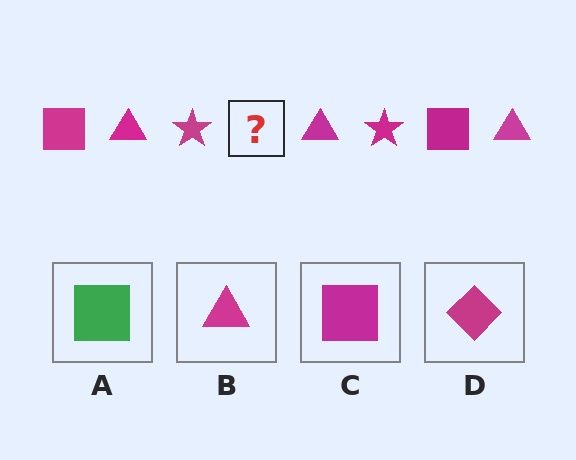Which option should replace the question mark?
Option C.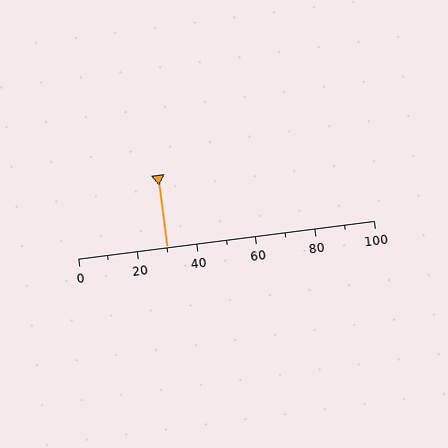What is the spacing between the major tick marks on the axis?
The major ticks are spaced 20 apart.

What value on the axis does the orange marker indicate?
The marker indicates approximately 30.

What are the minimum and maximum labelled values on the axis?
The axis runs from 0 to 100.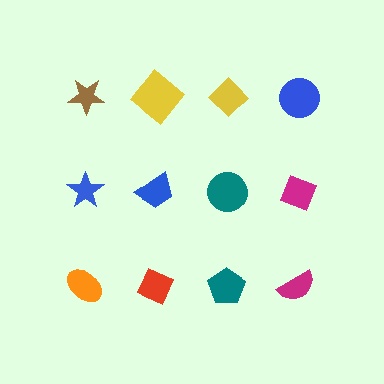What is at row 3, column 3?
A teal pentagon.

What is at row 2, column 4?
A magenta diamond.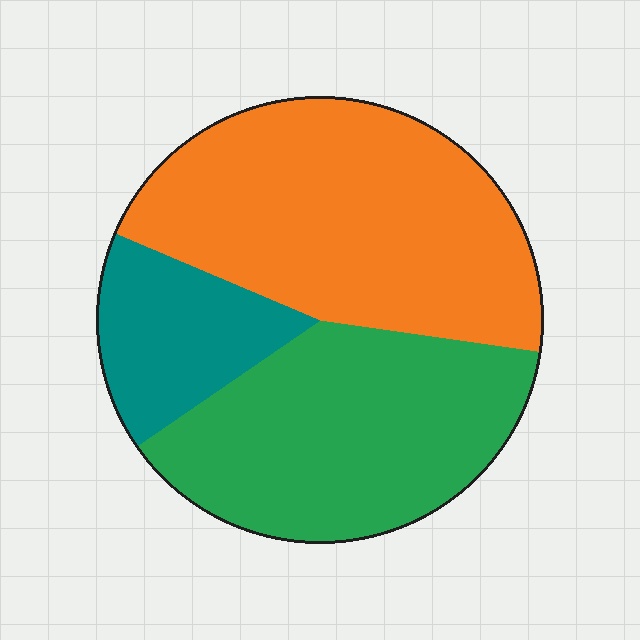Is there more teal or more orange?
Orange.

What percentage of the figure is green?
Green takes up about three eighths (3/8) of the figure.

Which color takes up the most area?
Orange, at roughly 45%.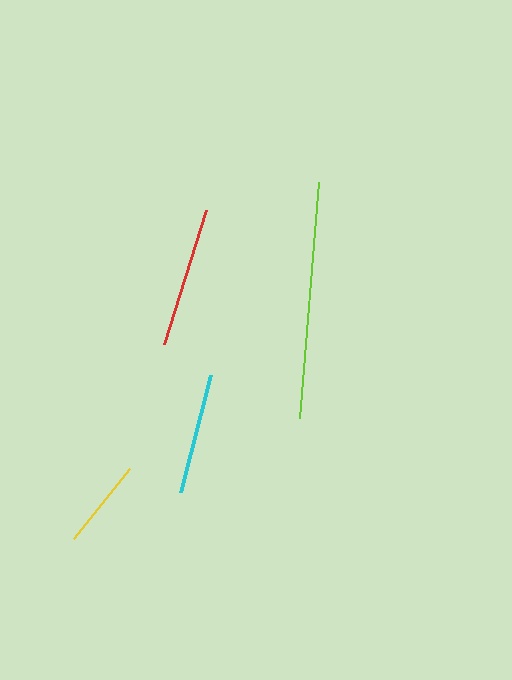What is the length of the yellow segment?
The yellow segment is approximately 90 pixels long.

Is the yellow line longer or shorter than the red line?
The red line is longer than the yellow line.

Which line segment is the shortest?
The yellow line is the shortest at approximately 90 pixels.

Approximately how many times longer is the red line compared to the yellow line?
The red line is approximately 1.6 times the length of the yellow line.